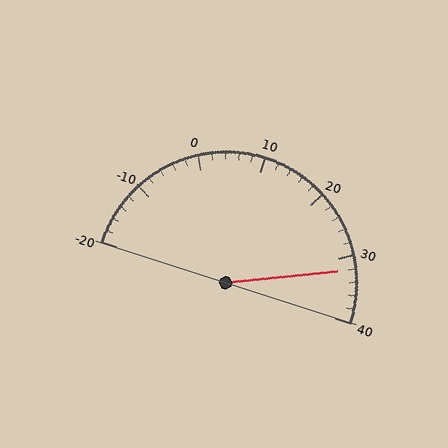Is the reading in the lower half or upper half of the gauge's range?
The reading is in the upper half of the range (-20 to 40).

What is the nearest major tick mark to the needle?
The nearest major tick mark is 30.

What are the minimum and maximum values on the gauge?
The gauge ranges from -20 to 40.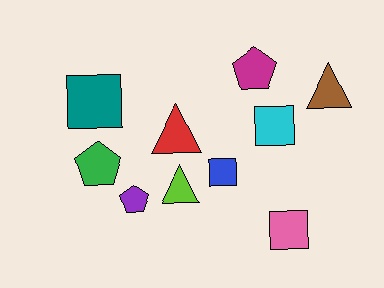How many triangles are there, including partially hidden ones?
There are 3 triangles.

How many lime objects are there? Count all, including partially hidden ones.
There is 1 lime object.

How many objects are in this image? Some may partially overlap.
There are 10 objects.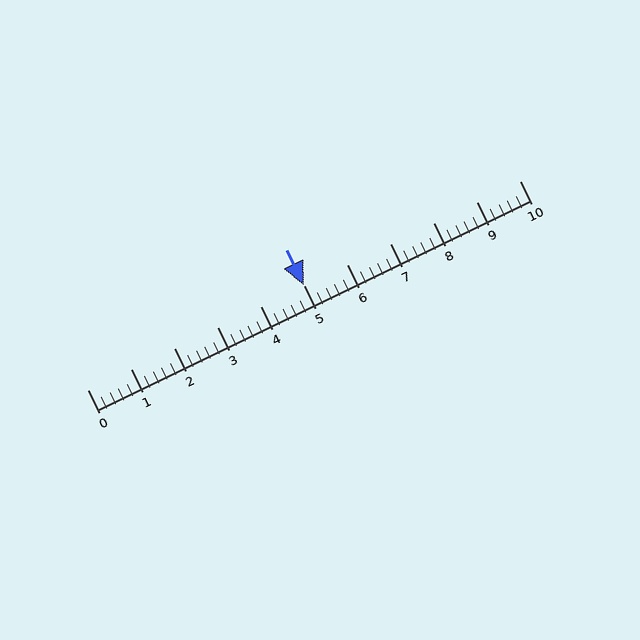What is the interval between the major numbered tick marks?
The major tick marks are spaced 1 units apart.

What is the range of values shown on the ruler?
The ruler shows values from 0 to 10.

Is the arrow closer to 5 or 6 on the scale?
The arrow is closer to 5.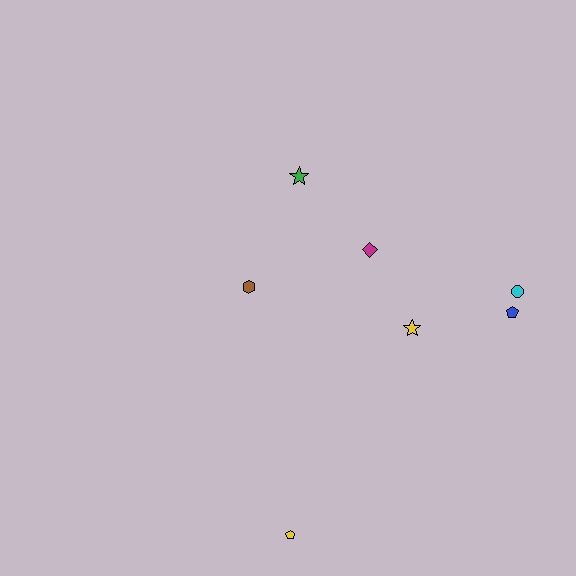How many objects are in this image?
There are 7 objects.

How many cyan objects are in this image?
There is 1 cyan object.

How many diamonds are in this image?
There is 1 diamond.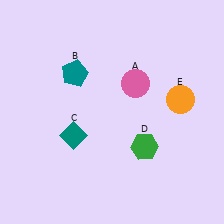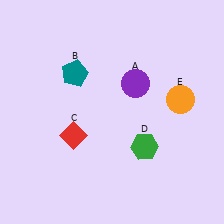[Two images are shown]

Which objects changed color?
A changed from pink to purple. C changed from teal to red.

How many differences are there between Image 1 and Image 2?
There are 2 differences between the two images.